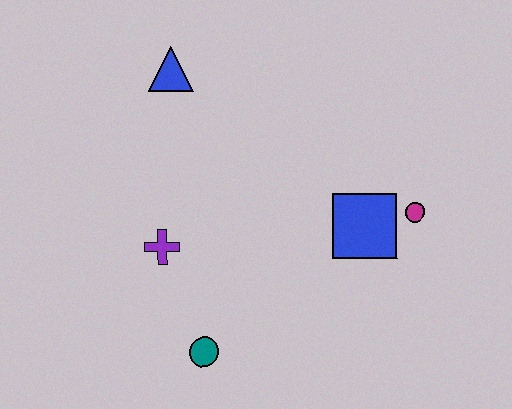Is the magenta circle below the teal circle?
No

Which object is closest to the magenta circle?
The blue square is closest to the magenta circle.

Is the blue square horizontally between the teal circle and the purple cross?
No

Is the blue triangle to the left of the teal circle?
Yes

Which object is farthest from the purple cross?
The magenta circle is farthest from the purple cross.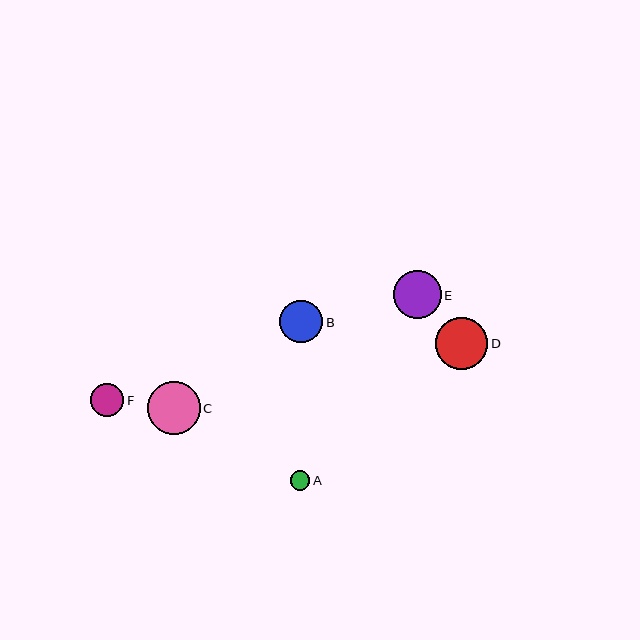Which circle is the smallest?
Circle A is the smallest with a size of approximately 20 pixels.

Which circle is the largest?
Circle C is the largest with a size of approximately 53 pixels.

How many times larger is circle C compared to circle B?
Circle C is approximately 1.2 times the size of circle B.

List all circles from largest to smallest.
From largest to smallest: C, D, E, B, F, A.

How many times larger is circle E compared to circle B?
Circle E is approximately 1.1 times the size of circle B.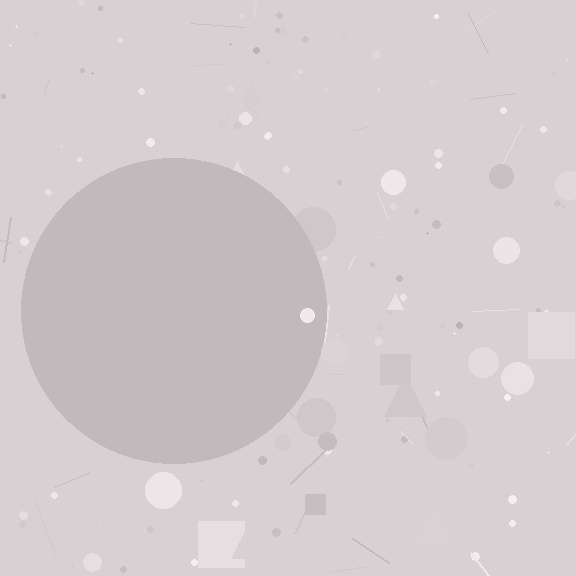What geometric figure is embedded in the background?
A circle is embedded in the background.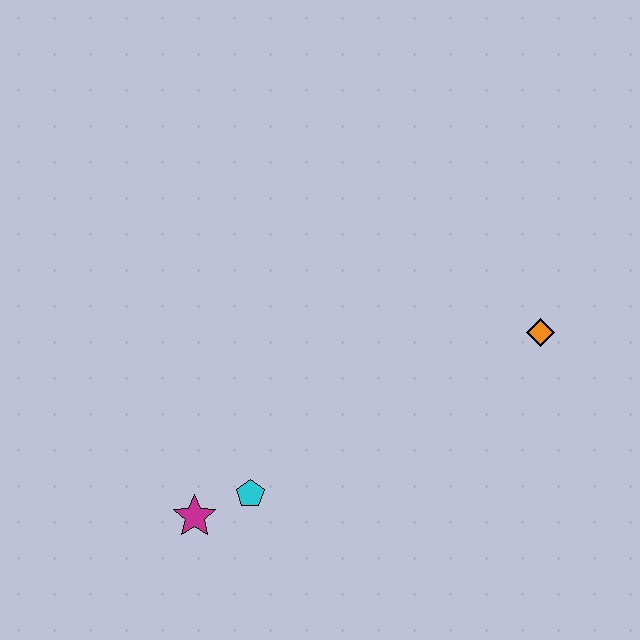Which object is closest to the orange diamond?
The cyan pentagon is closest to the orange diamond.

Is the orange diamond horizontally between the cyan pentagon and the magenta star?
No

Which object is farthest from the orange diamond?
The magenta star is farthest from the orange diamond.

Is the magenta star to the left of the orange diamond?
Yes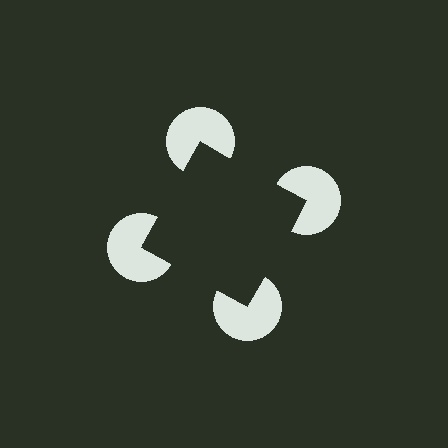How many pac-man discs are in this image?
There are 4 — one at each vertex of the illusory square.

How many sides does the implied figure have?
4 sides.